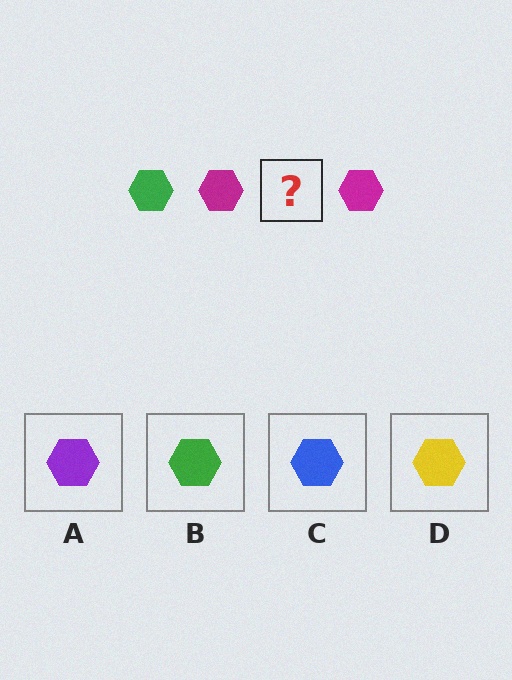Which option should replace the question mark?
Option B.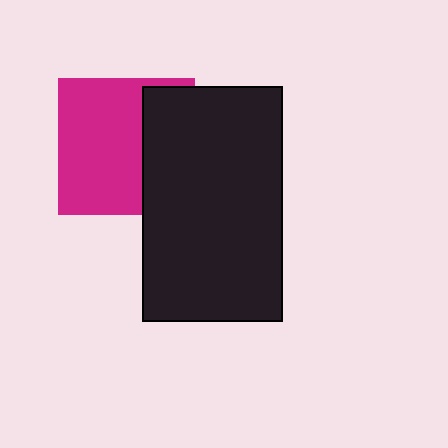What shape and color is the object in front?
The object in front is a black rectangle.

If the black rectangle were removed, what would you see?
You would see the complete magenta square.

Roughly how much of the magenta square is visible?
About half of it is visible (roughly 63%).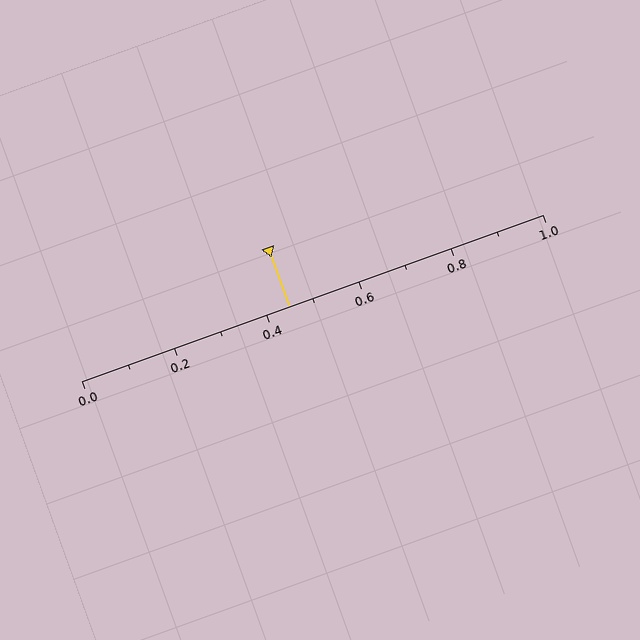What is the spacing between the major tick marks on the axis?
The major ticks are spaced 0.2 apart.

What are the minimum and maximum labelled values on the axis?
The axis runs from 0.0 to 1.0.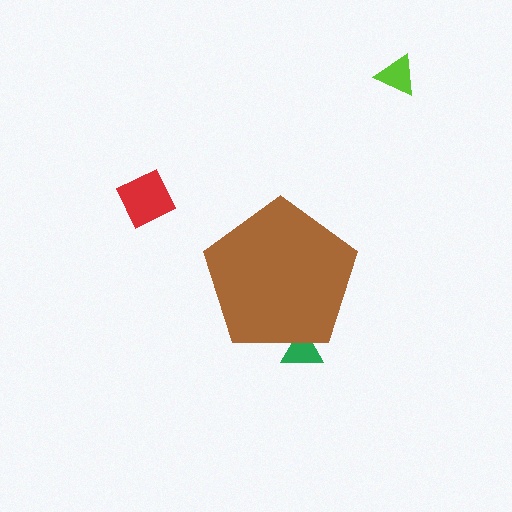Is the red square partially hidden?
No, the red square is fully visible.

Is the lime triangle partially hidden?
No, the lime triangle is fully visible.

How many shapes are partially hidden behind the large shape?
1 shape is partially hidden.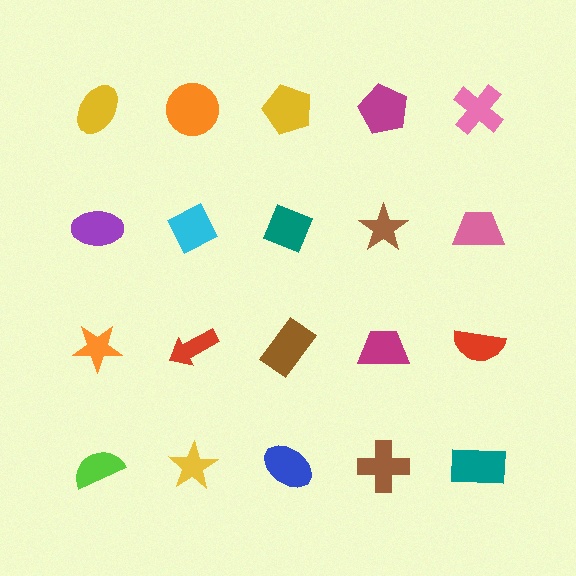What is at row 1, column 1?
A yellow ellipse.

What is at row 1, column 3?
A yellow pentagon.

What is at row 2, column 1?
A purple ellipse.